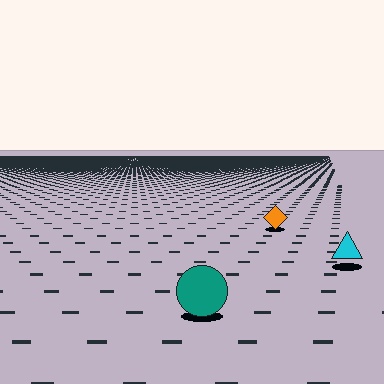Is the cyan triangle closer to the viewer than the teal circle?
No. The teal circle is closer — you can tell from the texture gradient: the ground texture is coarser near it.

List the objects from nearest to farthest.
From nearest to farthest: the teal circle, the cyan triangle, the orange diamond.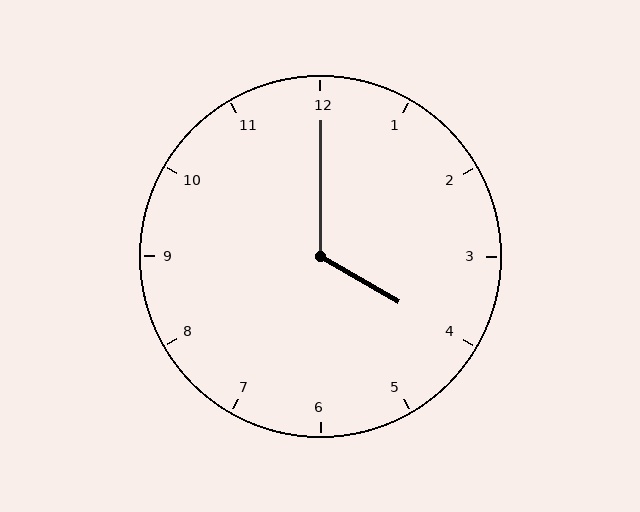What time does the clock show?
4:00.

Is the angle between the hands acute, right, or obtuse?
It is obtuse.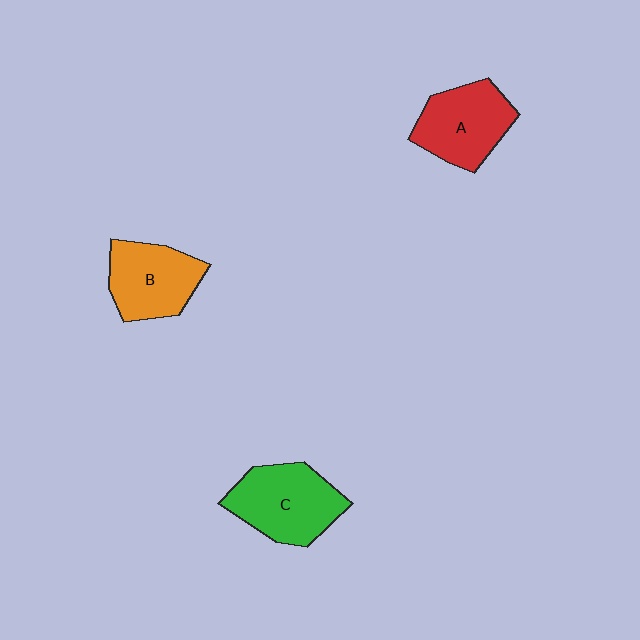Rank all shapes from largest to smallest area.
From largest to smallest: C (green), A (red), B (orange).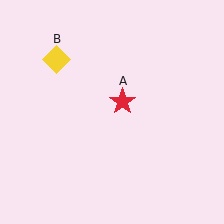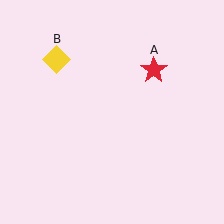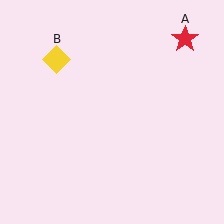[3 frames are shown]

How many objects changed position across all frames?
1 object changed position: red star (object A).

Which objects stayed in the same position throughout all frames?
Yellow diamond (object B) remained stationary.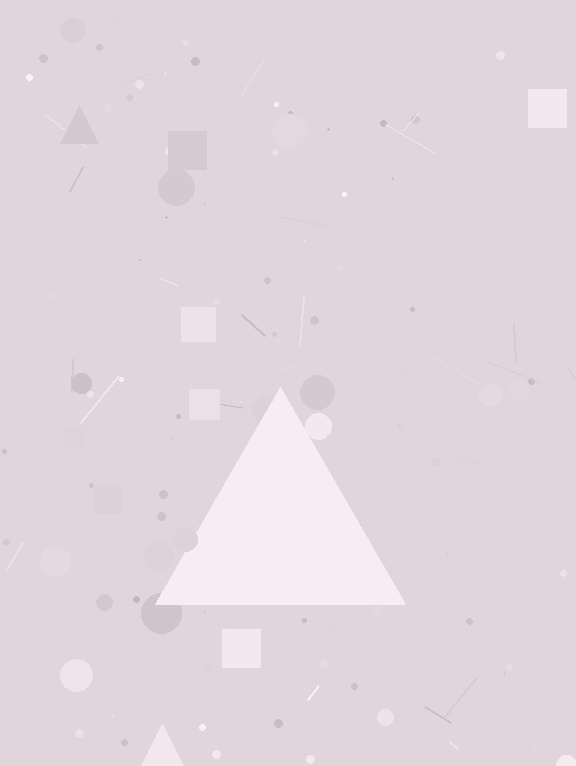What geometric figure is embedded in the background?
A triangle is embedded in the background.